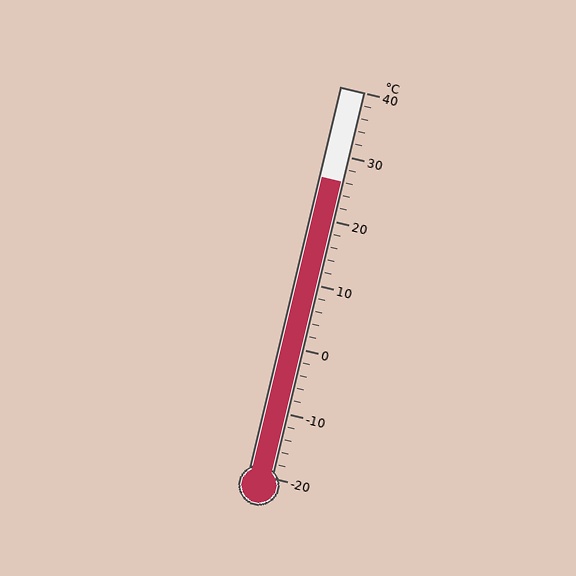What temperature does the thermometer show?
The thermometer shows approximately 26°C.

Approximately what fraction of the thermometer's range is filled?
The thermometer is filled to approximately 75% of its range.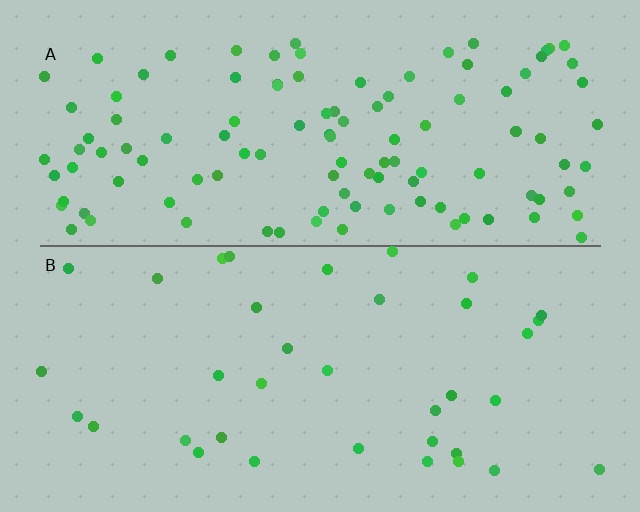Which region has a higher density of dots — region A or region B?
A (the top).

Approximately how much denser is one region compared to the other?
Approximately 3.1× — region A over region B.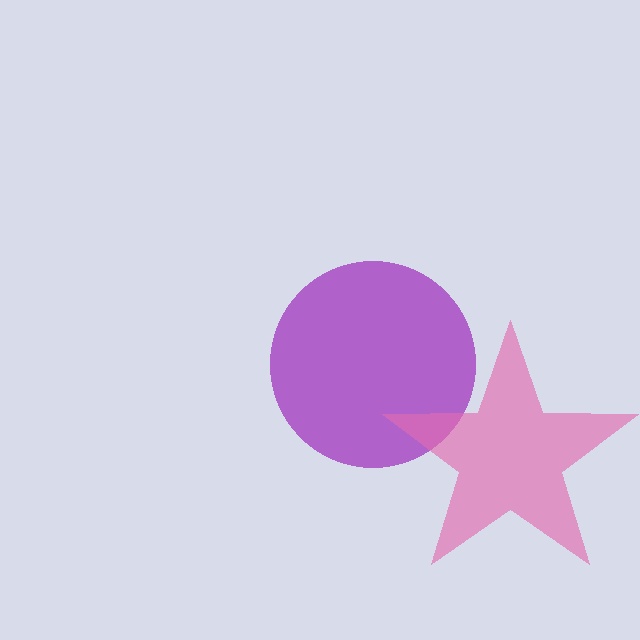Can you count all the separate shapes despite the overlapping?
Yes, there are 2 separate shapes.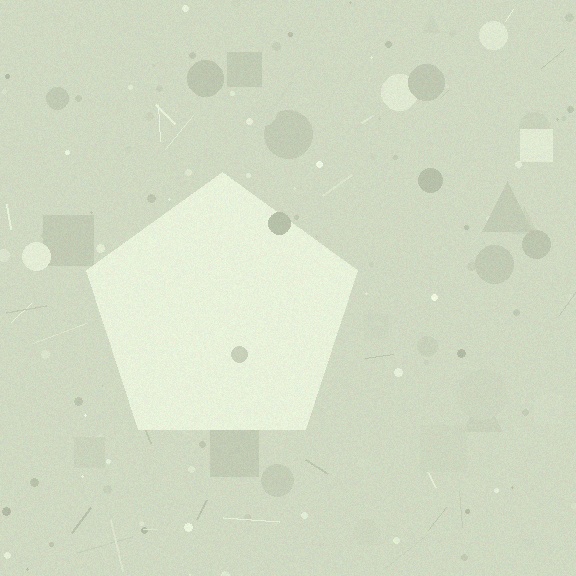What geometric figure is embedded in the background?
A pentagon is embedded in the background.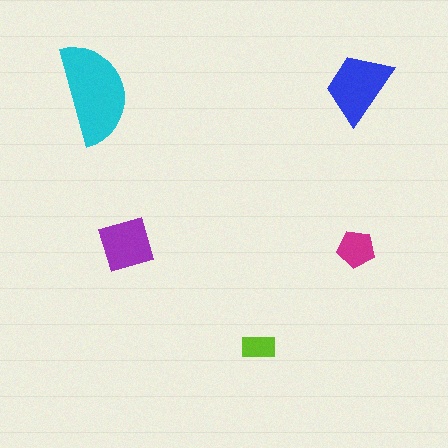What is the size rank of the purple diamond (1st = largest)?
3rd.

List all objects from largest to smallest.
The cyan semicircle, the blue trapezoid, the purple diamond, the magenta pentagon, the lime rectangle.